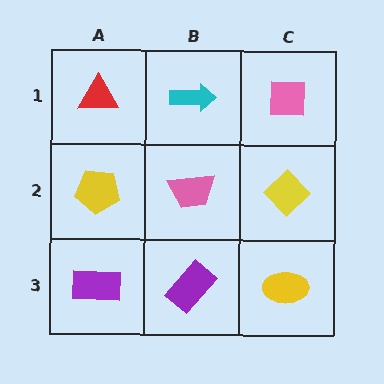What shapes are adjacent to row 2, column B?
A cyan arrow (row 1, column B), a purple rectangle (row 3, column B), a yellow pentagon (row 2, column A), a yellow diamond (row 2, column C).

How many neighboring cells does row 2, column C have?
3.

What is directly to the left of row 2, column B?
A yellow pentagon.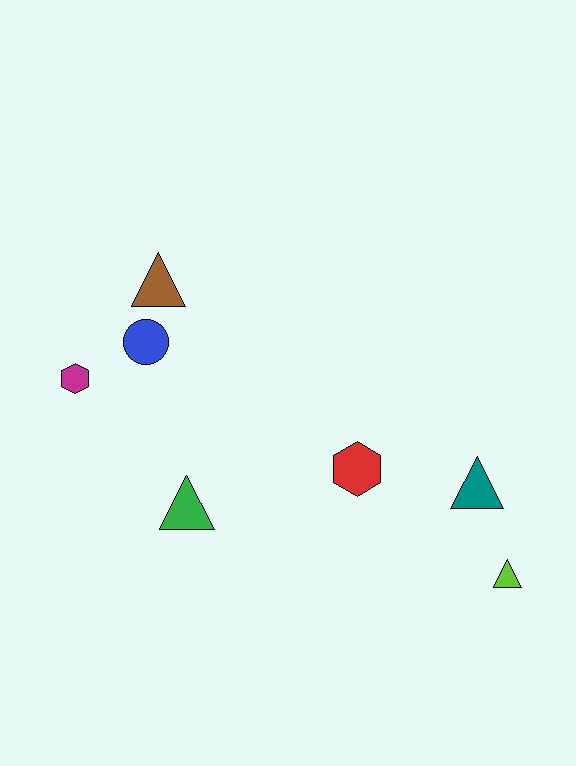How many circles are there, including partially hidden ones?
There is 1 circle.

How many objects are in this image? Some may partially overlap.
There are 7 objects.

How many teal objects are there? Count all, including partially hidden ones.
There is 1 teal object.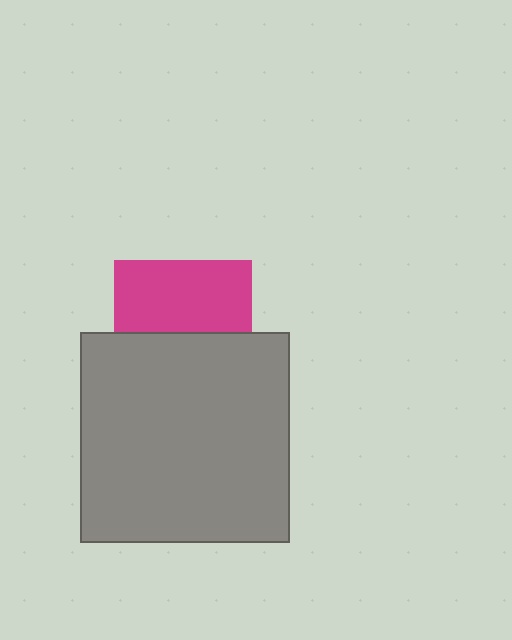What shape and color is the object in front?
The object in front is a gray square.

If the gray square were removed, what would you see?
You would see the complete magenta square.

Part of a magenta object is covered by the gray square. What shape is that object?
It is a square.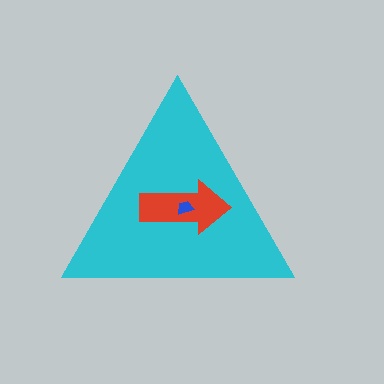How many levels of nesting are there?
3.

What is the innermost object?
The blue trapezoid.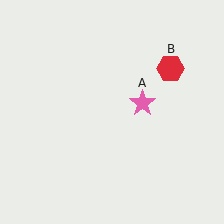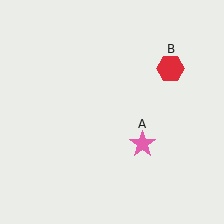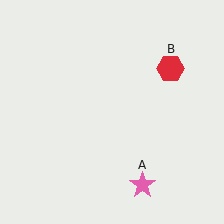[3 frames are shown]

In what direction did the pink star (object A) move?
The pink star (object A) moved down.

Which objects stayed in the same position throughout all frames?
Red hexagon (object B) remained stationary.